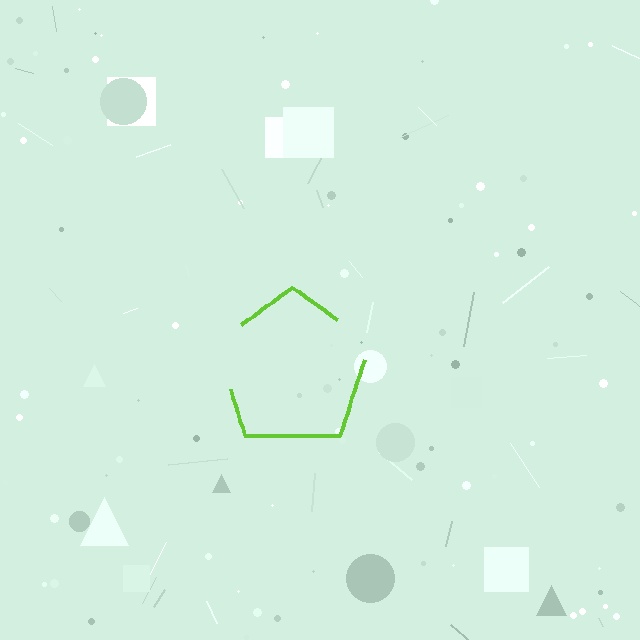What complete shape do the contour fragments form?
The contour fragments form a pentagon.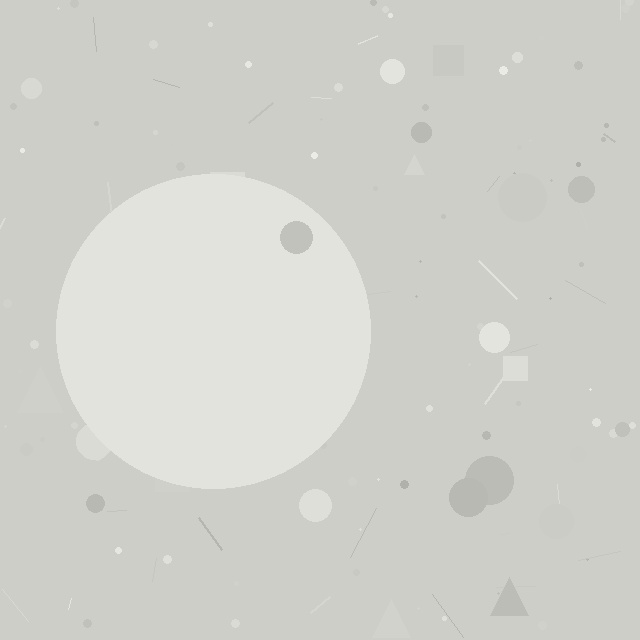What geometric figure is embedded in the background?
A circle is embedded in the background.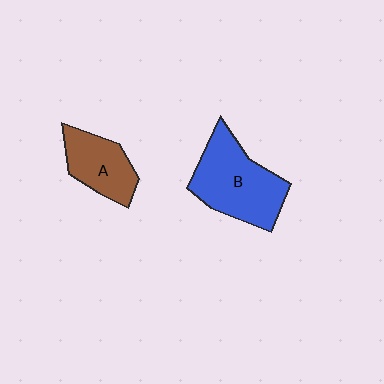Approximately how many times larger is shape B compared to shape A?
Approximately 1.6 times.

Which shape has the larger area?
Shape B (blue).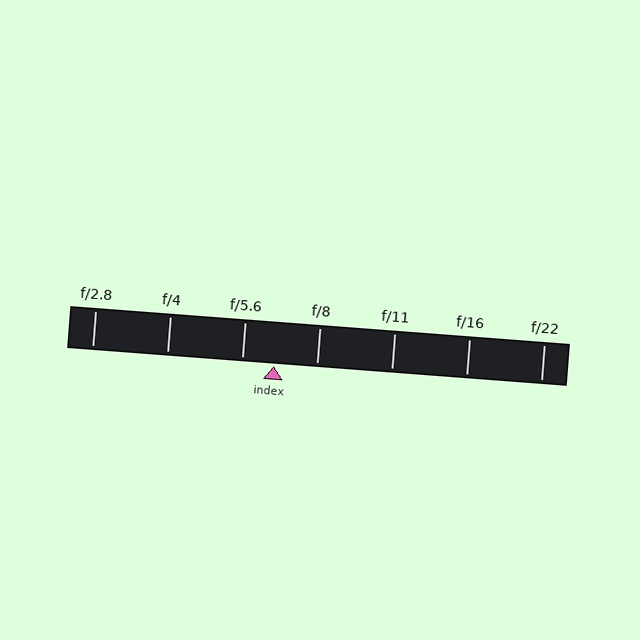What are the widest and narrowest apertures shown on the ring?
The widest aperture shown is f/2.8 and the narrowest is f/22.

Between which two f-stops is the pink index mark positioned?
The index mark is between f/5.6 and f/8.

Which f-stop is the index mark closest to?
The index mark is closest to f/5.6.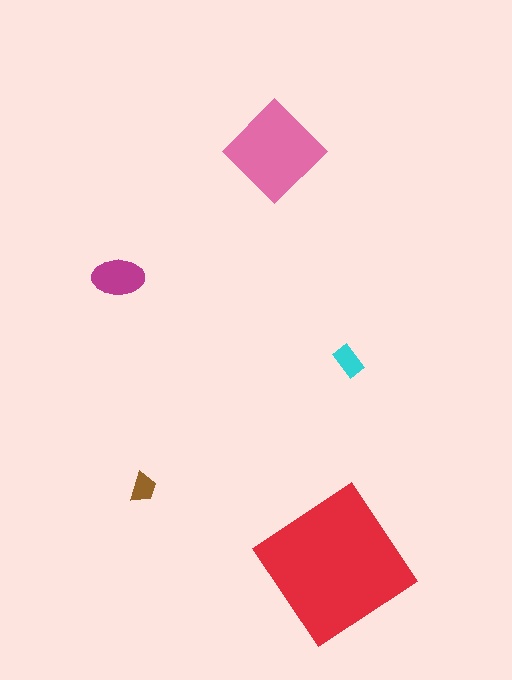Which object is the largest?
The red diamond.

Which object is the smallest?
The brown trapezoid.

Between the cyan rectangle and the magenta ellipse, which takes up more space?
The magenta ellipse.